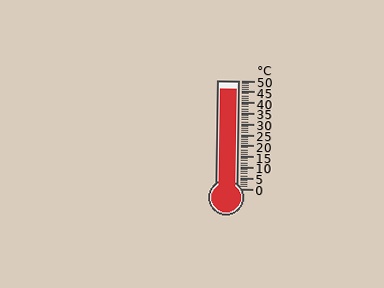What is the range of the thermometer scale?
The thermometer scale ranges from 0°C to 50°C.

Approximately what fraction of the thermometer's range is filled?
The thermometer is filled to approximately 90% of its range.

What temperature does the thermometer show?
The thermometer shows approximately 46°C.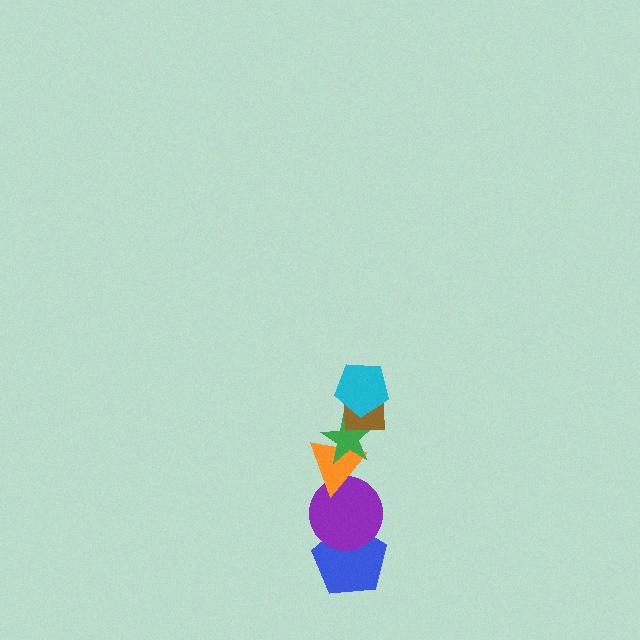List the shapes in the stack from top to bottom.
From top to bottom: the cyan pentagon, the brown square, the green star, the orange triangle, the purple circle, the blue pentagon.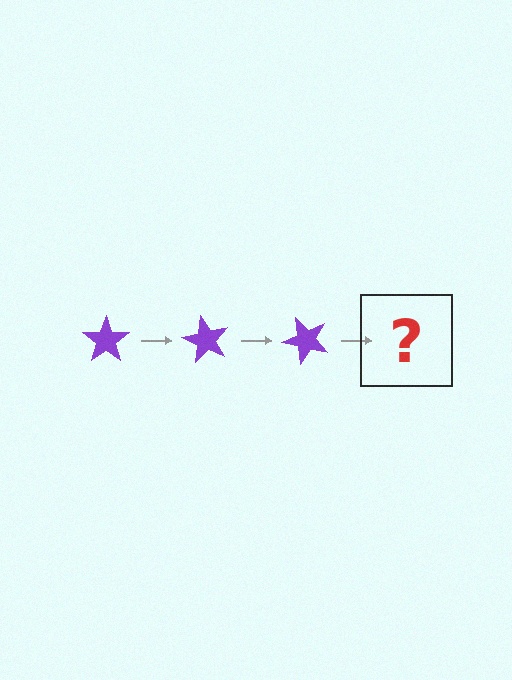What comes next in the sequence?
The next element should be a purple star rotated 180 degrees.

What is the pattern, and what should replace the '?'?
The pattern is that the star rotates 60 degrees each step. The '?' should be a purple star rotated 180 degrees.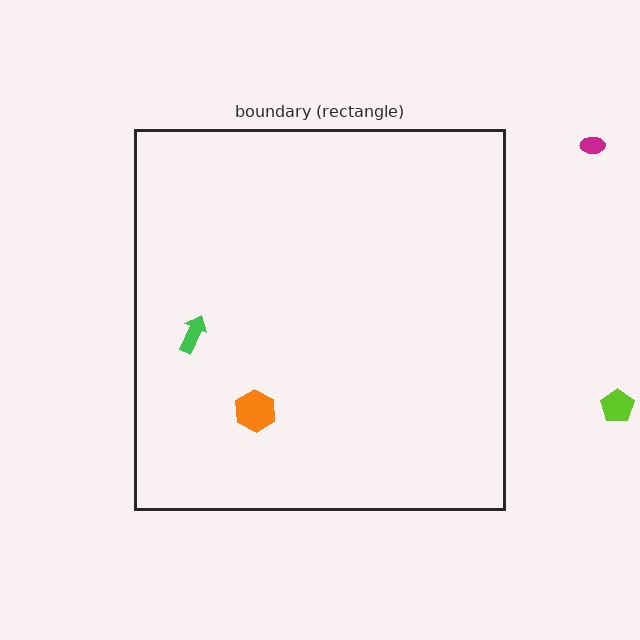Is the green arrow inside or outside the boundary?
Inside.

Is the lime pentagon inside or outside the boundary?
Outside.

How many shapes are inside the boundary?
2 inside, 2 outside.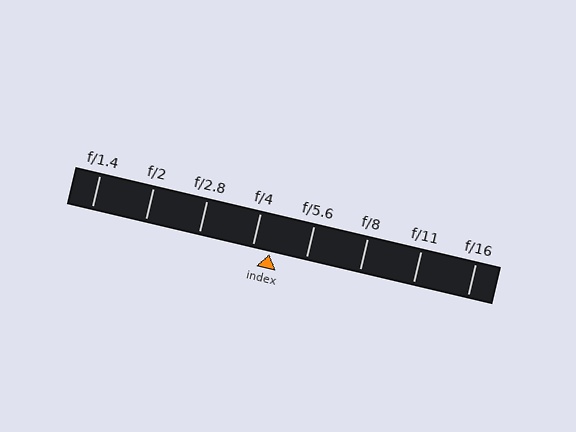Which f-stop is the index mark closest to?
The index mark is closest to f/4.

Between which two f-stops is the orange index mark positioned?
The index mark is between f/4 and f/5.6.